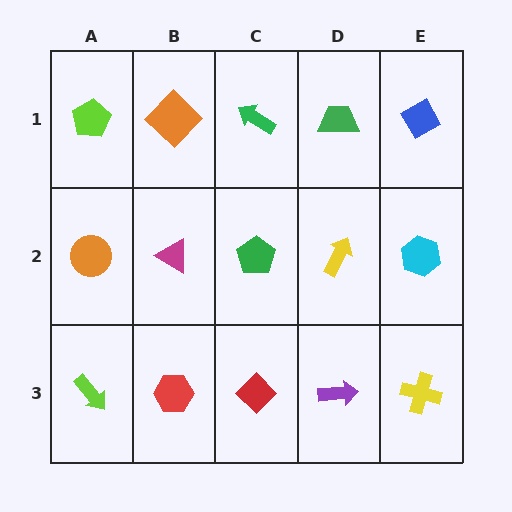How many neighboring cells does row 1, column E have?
2.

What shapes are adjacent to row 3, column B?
A magenta triangle (row 2, column B), a lime arrow (row 3, column A), a red diamond (row 3, column C).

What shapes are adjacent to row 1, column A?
An orange circle (row 2, column A), an orange diamond (row 1, column B).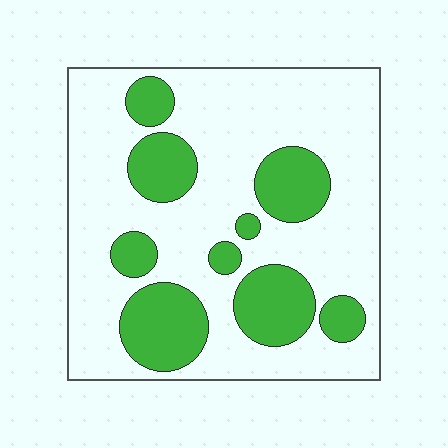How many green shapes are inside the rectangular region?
9.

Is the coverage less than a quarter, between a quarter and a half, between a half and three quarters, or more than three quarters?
Between a quarter and a half.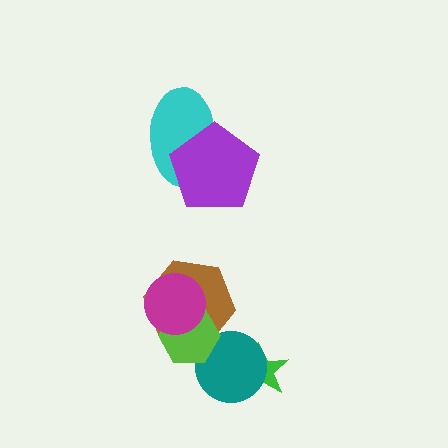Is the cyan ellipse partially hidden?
Yes, it is partially covered by another shape.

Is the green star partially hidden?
Yes, it is partially covered by another shape.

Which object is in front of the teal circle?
The lime hexagon is in front of the teal circle.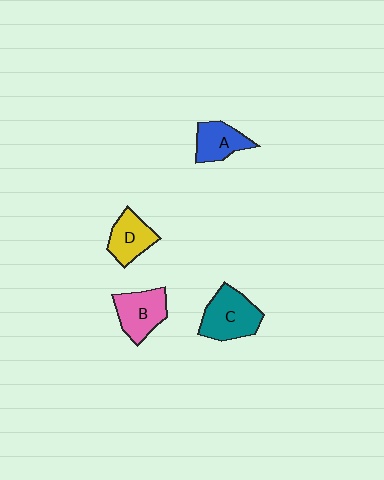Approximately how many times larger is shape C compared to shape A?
Approximately 1.5 times.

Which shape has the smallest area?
Shape A (blue).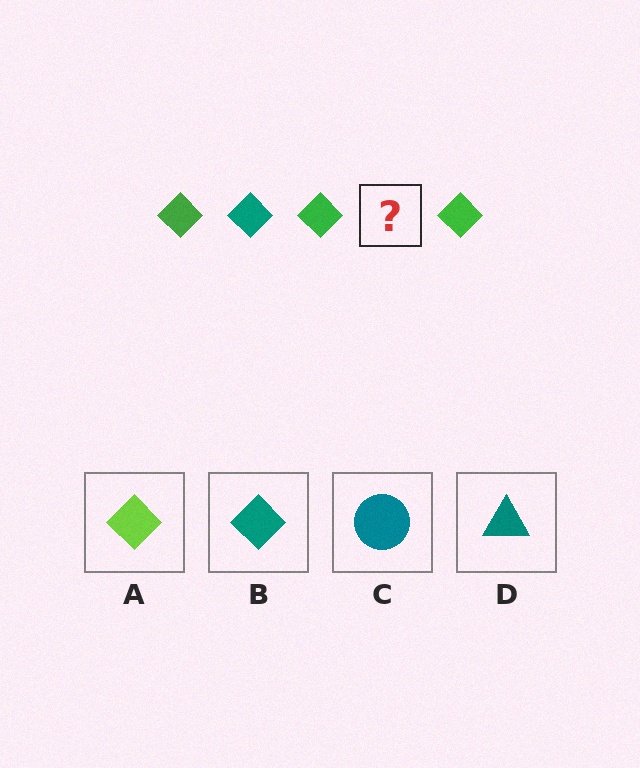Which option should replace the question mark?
Option B.